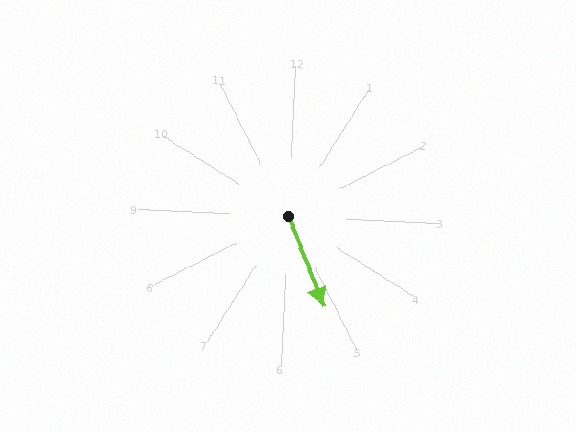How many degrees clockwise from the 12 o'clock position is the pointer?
Approximately 156 degrees.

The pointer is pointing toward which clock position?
Roughly 5 o'clock.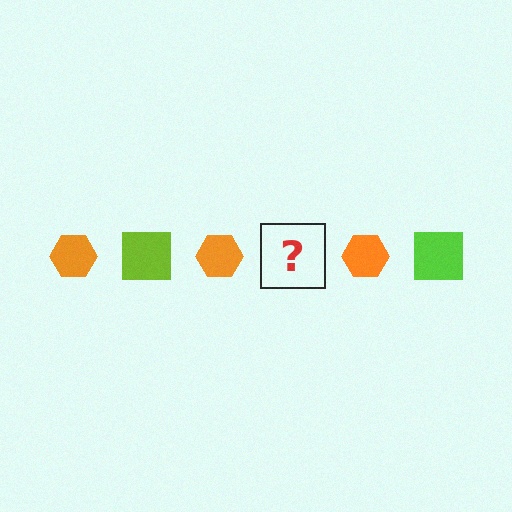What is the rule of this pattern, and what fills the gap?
The rule is that the pattern alternates between orange hexagon and lime square. The gap should be filled with a lime square.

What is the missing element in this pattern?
The missing element is a lime square.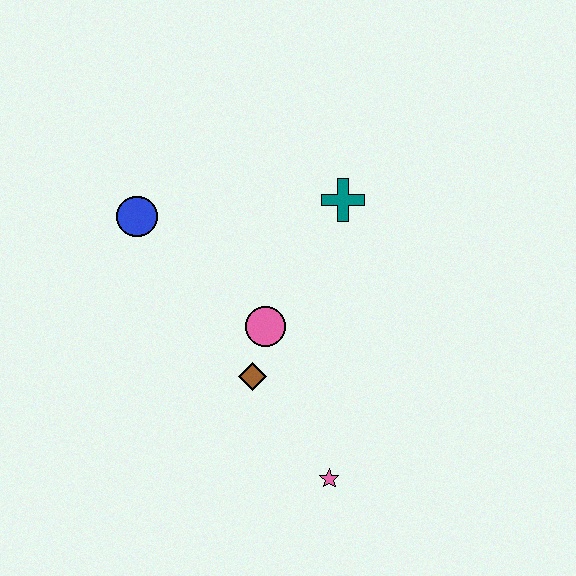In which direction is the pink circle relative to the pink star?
The pink circle is above the pink star.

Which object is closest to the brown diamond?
The pink circle is closest to the brown diamond.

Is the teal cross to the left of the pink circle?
No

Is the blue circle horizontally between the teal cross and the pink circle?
No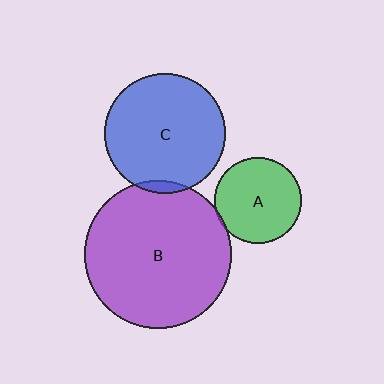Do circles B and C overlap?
Yes.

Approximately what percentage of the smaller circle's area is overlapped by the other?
Approximately 5%.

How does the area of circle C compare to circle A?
Approximately 1.9 times.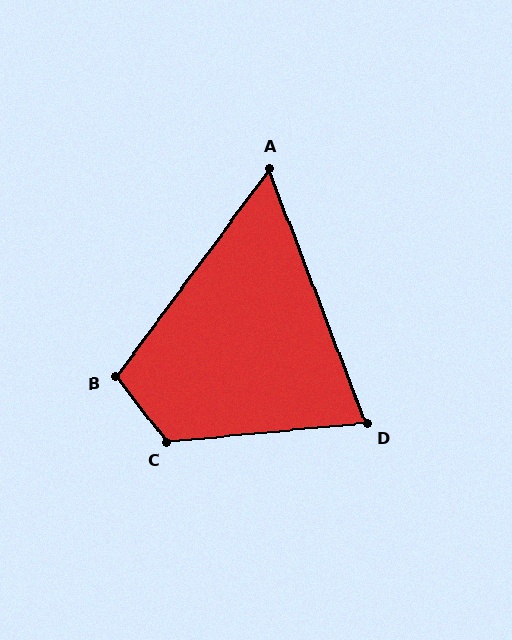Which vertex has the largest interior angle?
C, at approximately 122 degrees.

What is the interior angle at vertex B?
Approximately 106 degrees (obtuse).